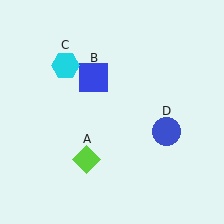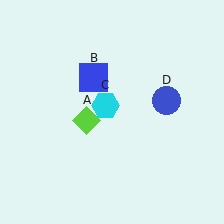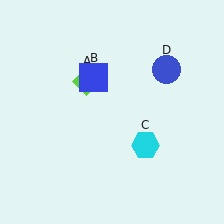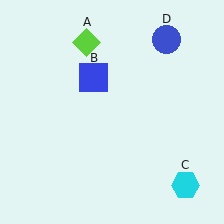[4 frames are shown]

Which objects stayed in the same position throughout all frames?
Blue square (object B) remained stationary.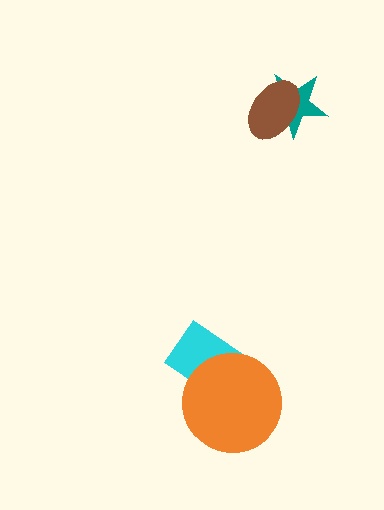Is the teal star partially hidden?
Yes, it is partially covered by another shape.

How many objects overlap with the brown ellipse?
1 object overlaps with the brown ellipse.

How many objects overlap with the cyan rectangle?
1 object overlaps with the cyan rectangle.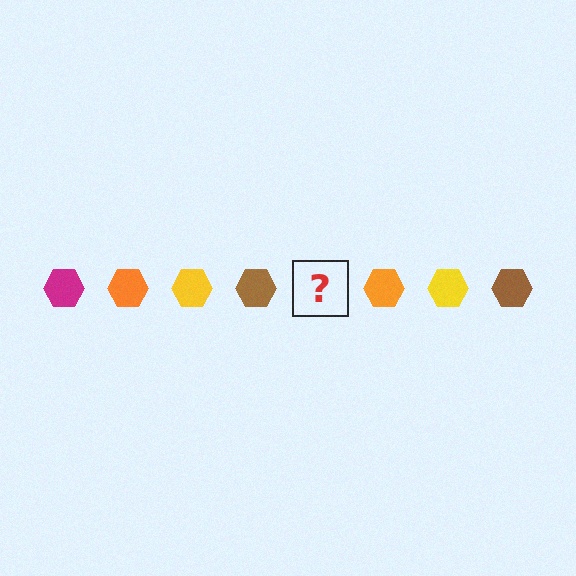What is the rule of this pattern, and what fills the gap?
The rule is that the pattern cycles through magenta, orange, yellow, brown hexagons. The gap should be filled with a magenta hexagon.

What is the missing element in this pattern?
The missing element is a magenta hexagon.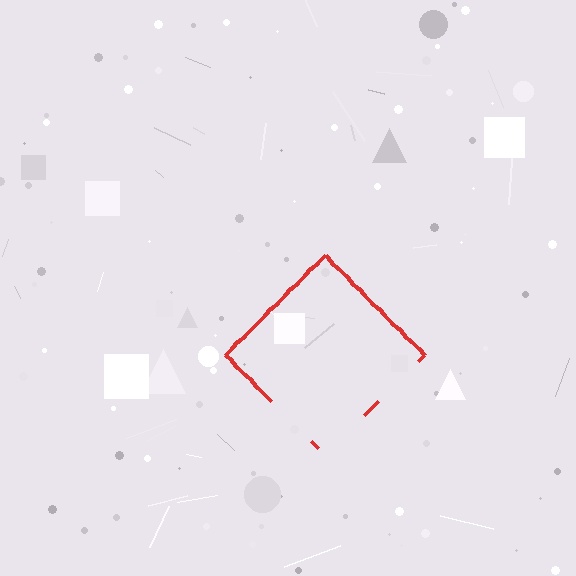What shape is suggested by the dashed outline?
The dashed outline suggests a diamond.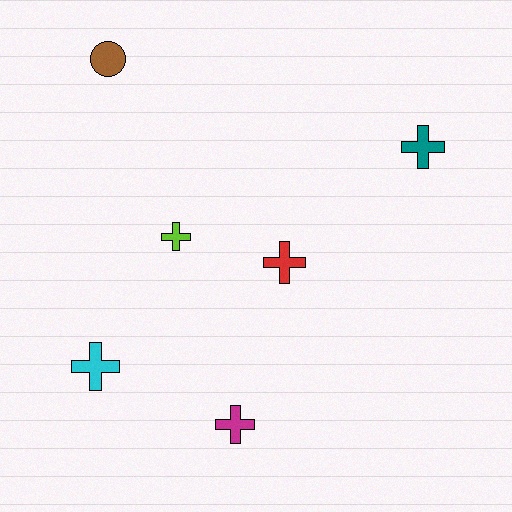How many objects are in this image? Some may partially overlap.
There are 6 objects.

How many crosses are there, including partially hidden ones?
There are 5 crosses.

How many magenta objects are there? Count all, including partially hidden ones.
There is 1 magenta object.